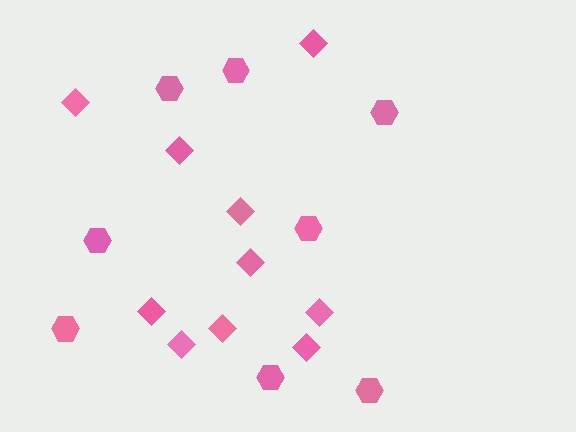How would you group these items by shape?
There are 2 groups: one group of diamonds (10) and one group of hexagons (8).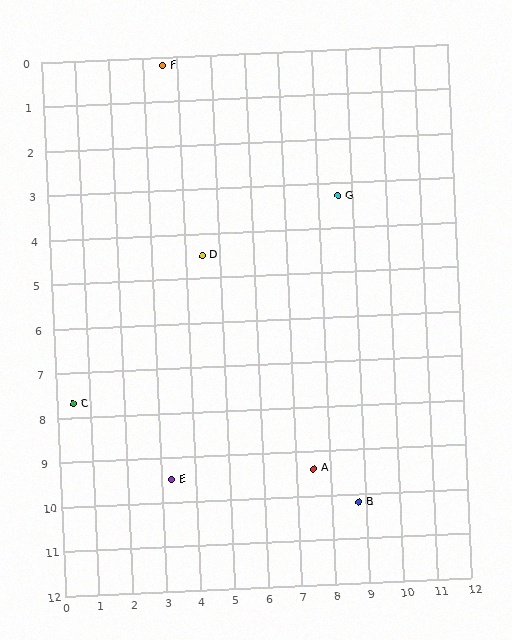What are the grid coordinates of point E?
Point E is at approximately (3.3, 9.5).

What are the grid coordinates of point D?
Point D is at approximately (4.5, 4.5).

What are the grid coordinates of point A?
Point A is at approximately (7.5, 9.4).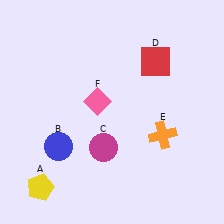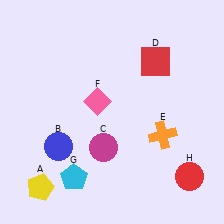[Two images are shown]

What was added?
A cyan pentagon (G), a red circle (H) were added in Image 2.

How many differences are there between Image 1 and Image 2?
There are 2 differences between the two images.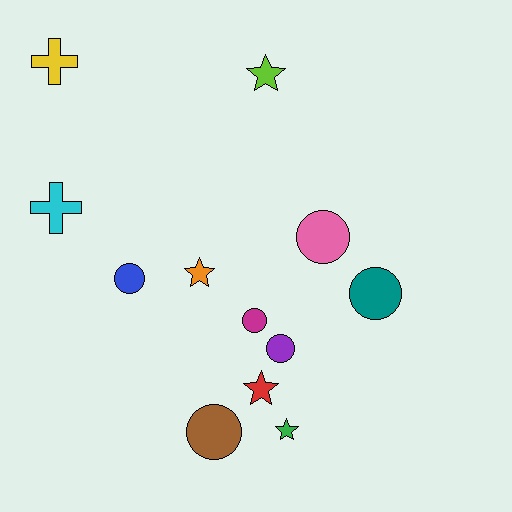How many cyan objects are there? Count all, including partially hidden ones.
There is 1 cyan object.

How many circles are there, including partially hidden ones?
There are 6 circles.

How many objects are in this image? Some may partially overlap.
There are 12 objects.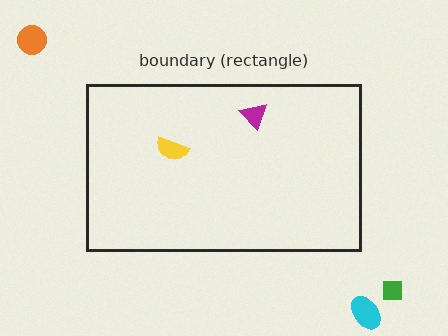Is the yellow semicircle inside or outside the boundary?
Inside.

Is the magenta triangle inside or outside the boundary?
Inside.